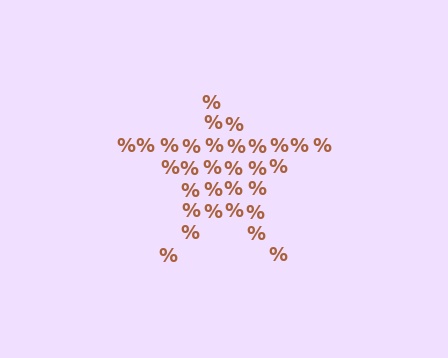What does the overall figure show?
The overall figure shows a star.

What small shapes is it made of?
It is made of small percent signs.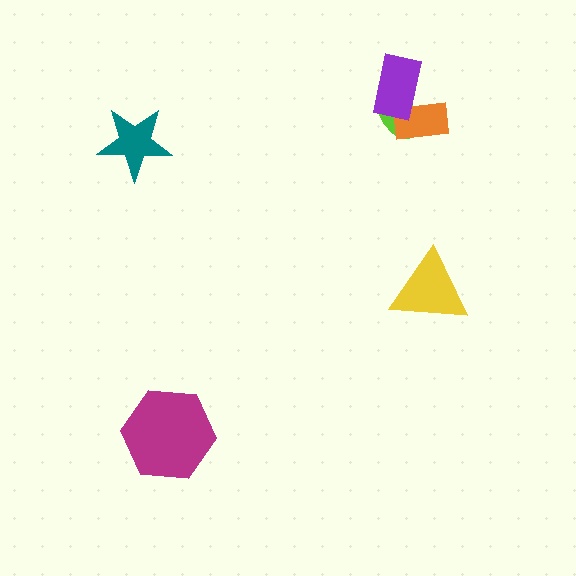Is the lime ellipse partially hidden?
Yes, it is partially covered by another shape.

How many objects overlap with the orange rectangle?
2 objects overlap with the orange rectangle.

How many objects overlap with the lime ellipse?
2 objects overlap with the lime ellipse.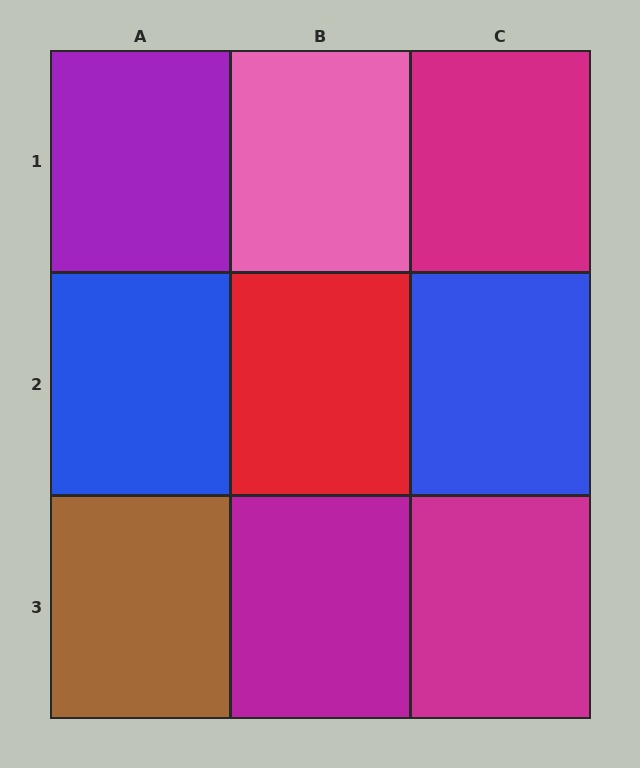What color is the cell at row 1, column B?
Pink.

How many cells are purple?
1 cell is purple.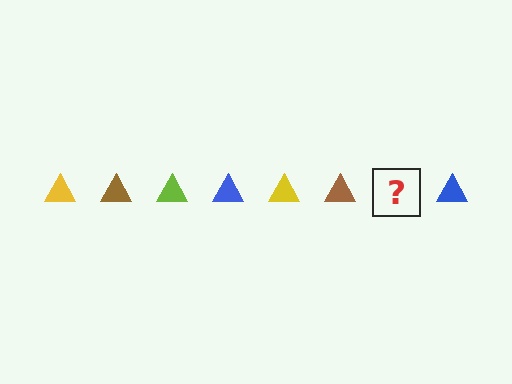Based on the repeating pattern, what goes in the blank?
The blank should be a lime triangle.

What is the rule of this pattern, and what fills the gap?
The rule is that the pattern cycles through yellow, brown, lime, blue triangles. The gap should be filled with a lime triangle.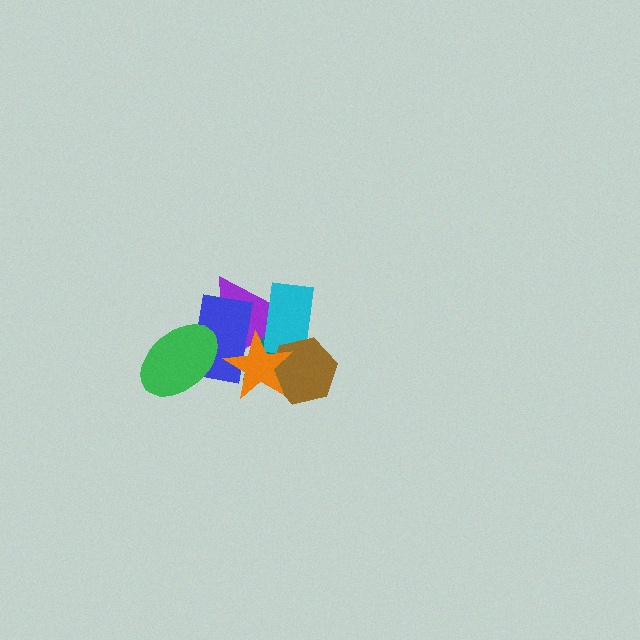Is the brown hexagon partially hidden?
Yes, it is partially covered by another shape.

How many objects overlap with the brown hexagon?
3 objects overlap with the brown hexagon.